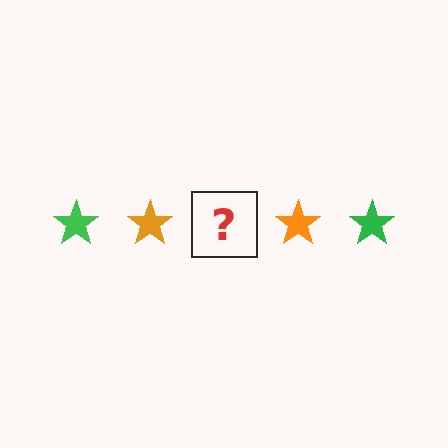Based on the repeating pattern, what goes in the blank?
The blank should be a green star.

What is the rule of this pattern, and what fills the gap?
The rule is that the pattern cycles through green, orange stars. The gap should be filled with a green star.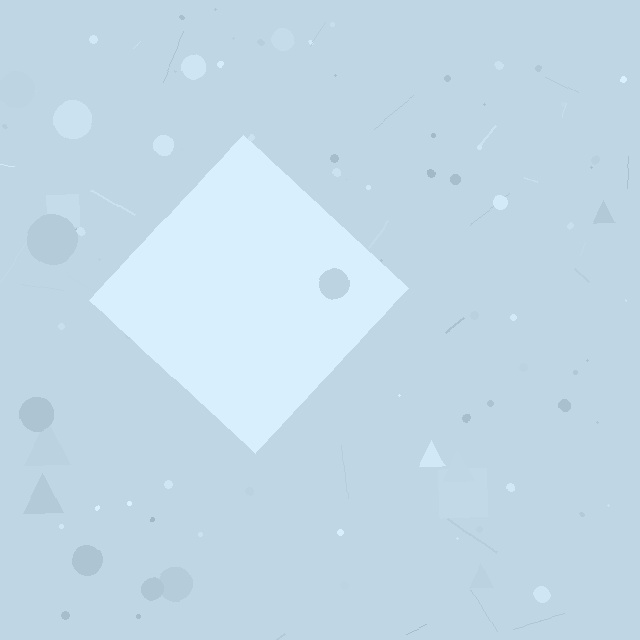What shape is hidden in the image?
A diamond is hidden in the image.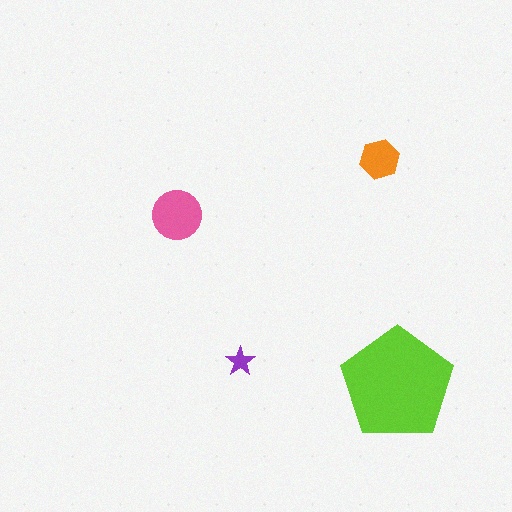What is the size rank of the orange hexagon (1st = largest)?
3rd.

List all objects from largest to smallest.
The lime pentagon, the pink circle, the orange hexagon, the purple star.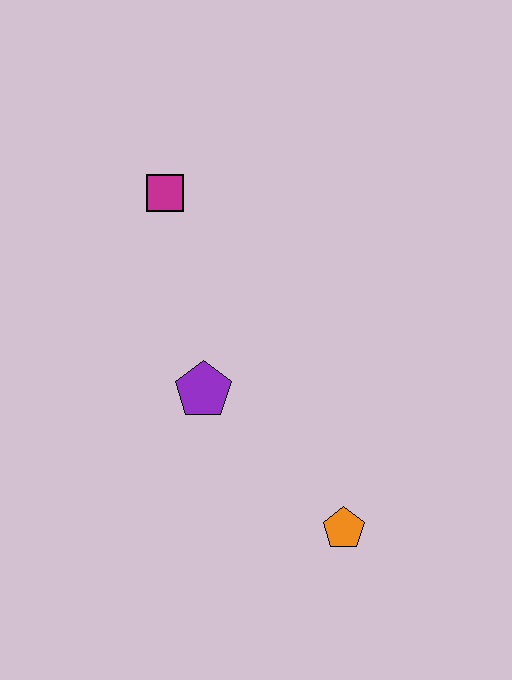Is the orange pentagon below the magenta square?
Yes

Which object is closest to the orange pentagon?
The purple pentagon is closest to the orange pentagon.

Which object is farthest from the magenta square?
The orange pentagon is farthest from the magenta square.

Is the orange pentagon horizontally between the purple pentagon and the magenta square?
No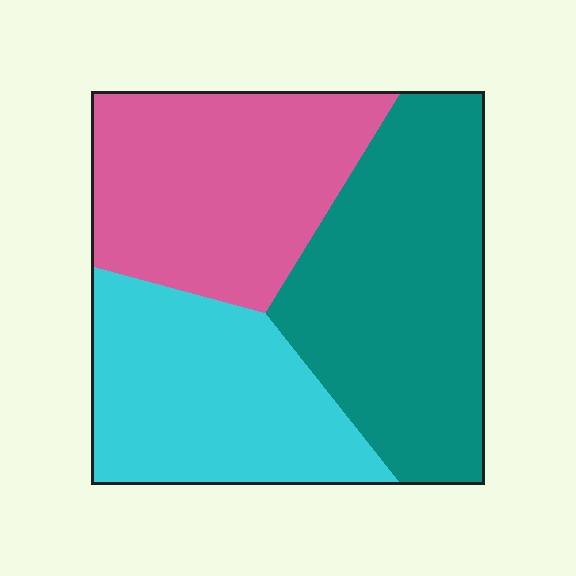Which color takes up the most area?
Teal, at roughly 40%.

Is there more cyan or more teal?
Teal.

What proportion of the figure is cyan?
Cyan takes up about one third (1/3) of the figure.